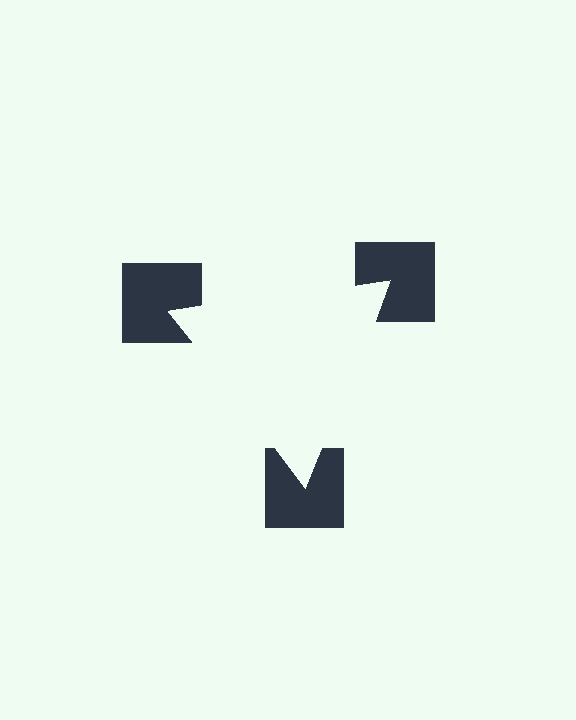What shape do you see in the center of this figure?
An illusory triangle — its edges are inferred from the aligned wedge cuts in the notched squares, not physically drawn.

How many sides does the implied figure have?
3 sides.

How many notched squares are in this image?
There are 3 — one at each vertex of the illusory triangle.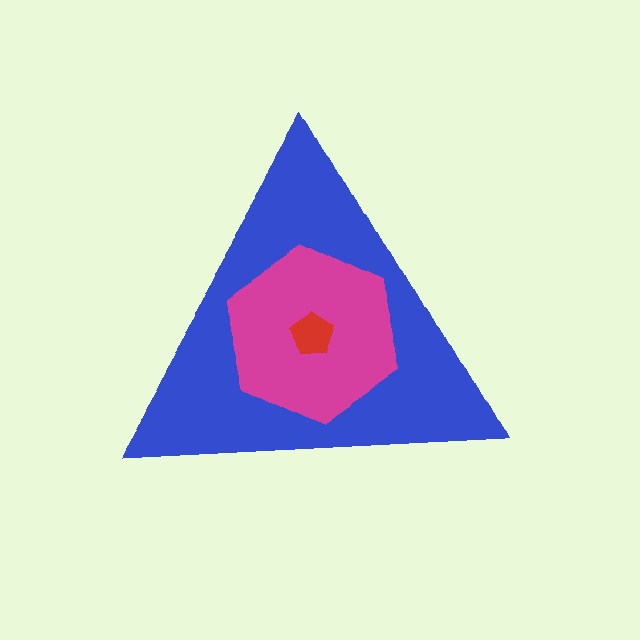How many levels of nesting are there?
3.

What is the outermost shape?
The blue triangle.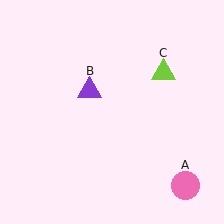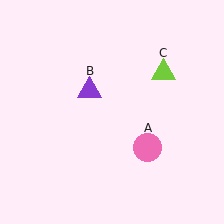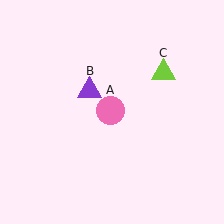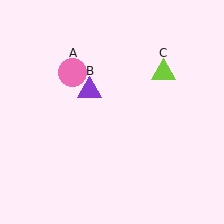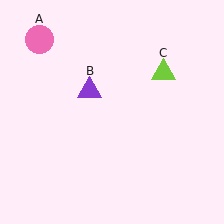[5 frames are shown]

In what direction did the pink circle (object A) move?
The pink circle (object A) moved up and to the left.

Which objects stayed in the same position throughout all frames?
Purple triangle (object B) and lime triangle (object C) remained stationary.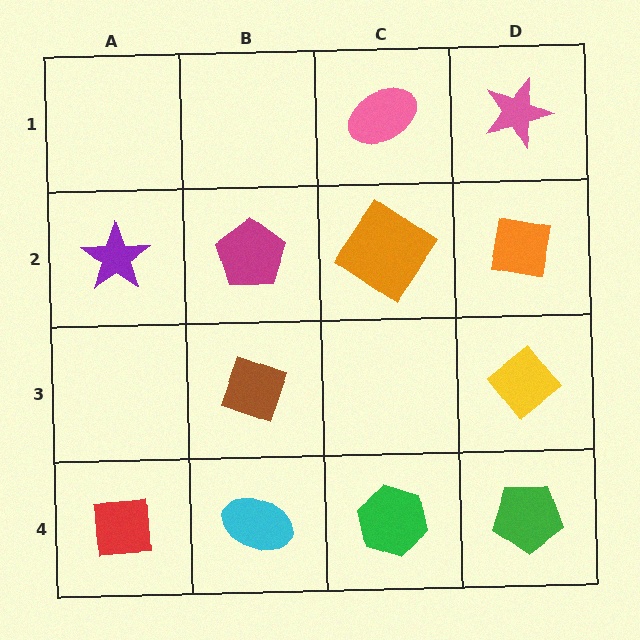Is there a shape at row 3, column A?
No, that cell is empty.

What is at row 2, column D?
An orange square.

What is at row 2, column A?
A purple star.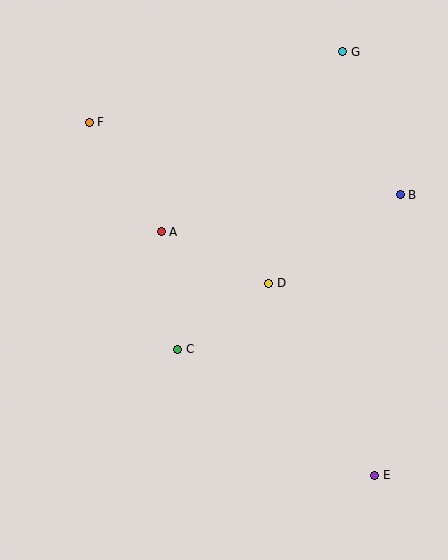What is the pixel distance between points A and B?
The distance between A and B is 242 pixels.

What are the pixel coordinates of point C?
Point C is at (178, 349).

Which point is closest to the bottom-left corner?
Point C is closest to the bottom-left corner.